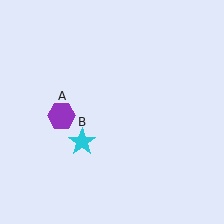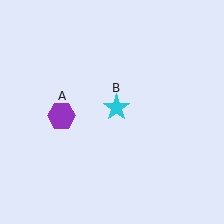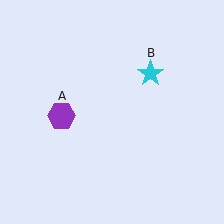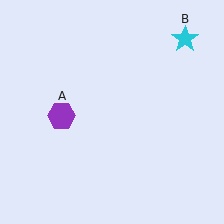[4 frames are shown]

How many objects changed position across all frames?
1 object changed position: cyan star (object B).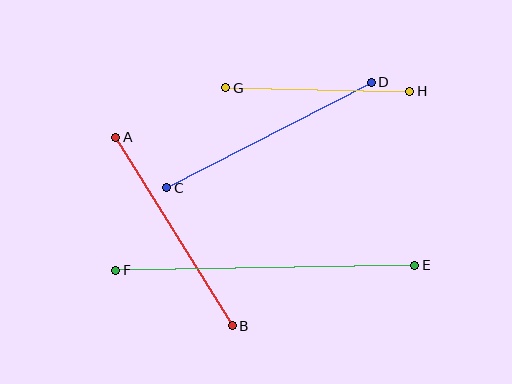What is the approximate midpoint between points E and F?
The midpoint is at approximately (265, 268) pixels.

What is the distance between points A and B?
The distance is approximately 222 pixels.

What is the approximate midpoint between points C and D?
The midpoint is at approximately (269, 135) pixels.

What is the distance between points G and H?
The distance is approximately 184 pixels.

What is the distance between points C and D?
The distance is approximately 230 pixels.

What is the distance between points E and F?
The distance is approximately 299 pixels.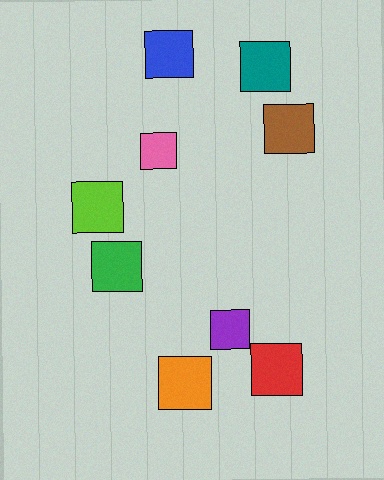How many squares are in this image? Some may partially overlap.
There are 9 squares.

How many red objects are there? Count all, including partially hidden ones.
There is 1 red object.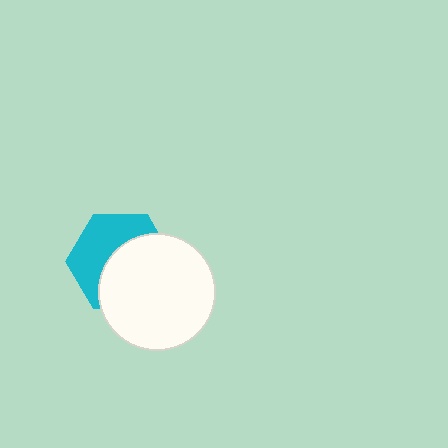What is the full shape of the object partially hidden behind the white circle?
The partially hidden object is a cyan hexagon.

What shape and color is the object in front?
The object in front is a white circle.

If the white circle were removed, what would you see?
You would see the complete cyan hexagon.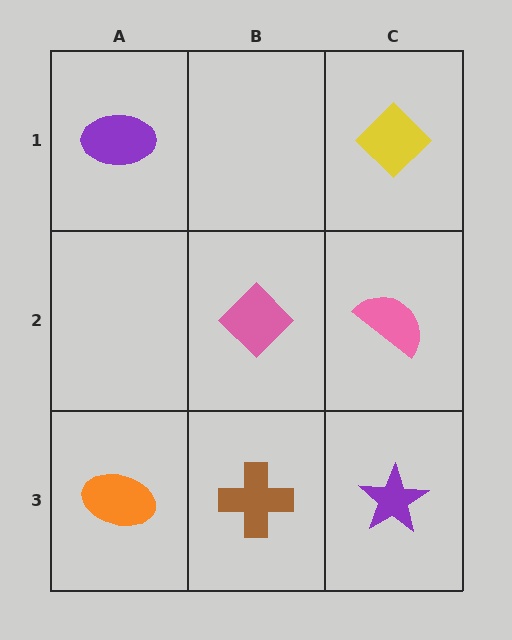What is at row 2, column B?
A pink diamond.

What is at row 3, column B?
A brown cross.